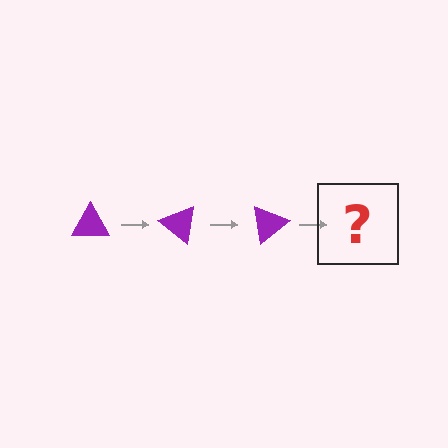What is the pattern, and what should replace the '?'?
The pattern is that the triangle rotates 40 degrees each step. The '?' should be a purple triangle rotated 120 degrees.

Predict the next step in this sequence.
The next step is a purple triangle rotated 120 degrees.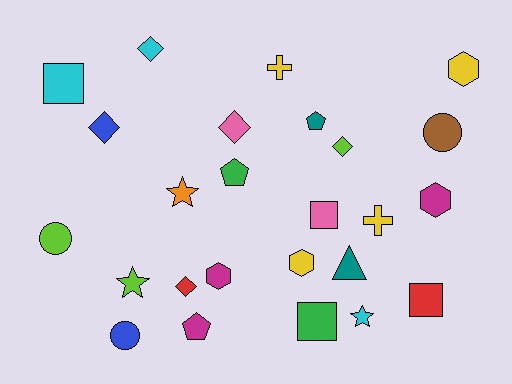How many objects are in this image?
There are 25 objects.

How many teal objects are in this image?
There are 2 teal objects.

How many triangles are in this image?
There is 1 triangle.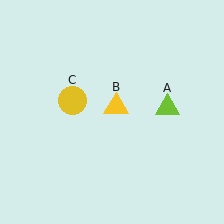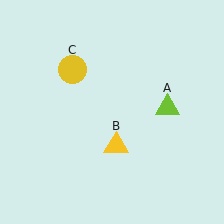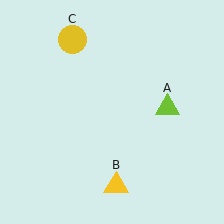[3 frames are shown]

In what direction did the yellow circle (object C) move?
The yellow circle (object C) moved up.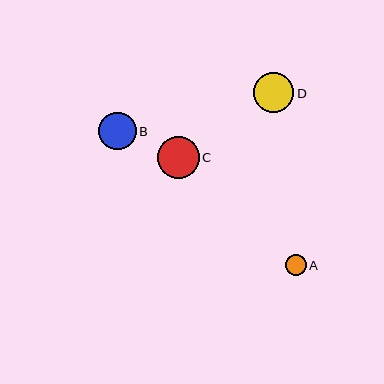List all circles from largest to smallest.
From largest to smallest: C, D, B, A.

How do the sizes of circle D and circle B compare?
Circle D and circle B are approximately the same size.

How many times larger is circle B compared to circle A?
Circle B is approximately 1.8 times the size of circle A.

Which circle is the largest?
Circle C is the largest with a size of approximately 42 pixels.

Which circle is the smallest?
Circle A is the smallest with a size of approximately 21 pixels.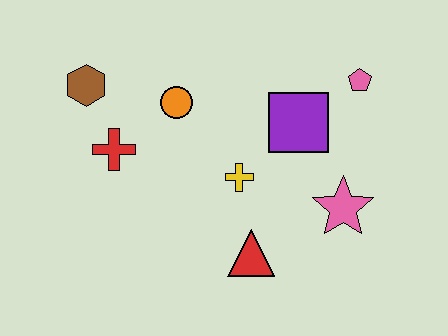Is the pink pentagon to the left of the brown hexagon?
No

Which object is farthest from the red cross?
The pink pentagon is farthest from the red cross.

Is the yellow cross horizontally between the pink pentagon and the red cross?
Yes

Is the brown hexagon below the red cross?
No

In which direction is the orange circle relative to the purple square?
The orange circle is to the left of the purple square.